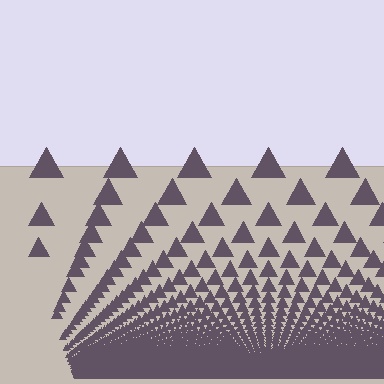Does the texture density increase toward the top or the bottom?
Density increases toward the bottom.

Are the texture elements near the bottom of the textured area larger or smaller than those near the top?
Smaller. The gradient is inverted — elements near the bottom are smaller and denser.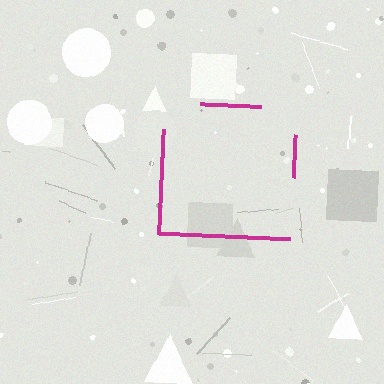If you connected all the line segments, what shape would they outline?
They would outline a square.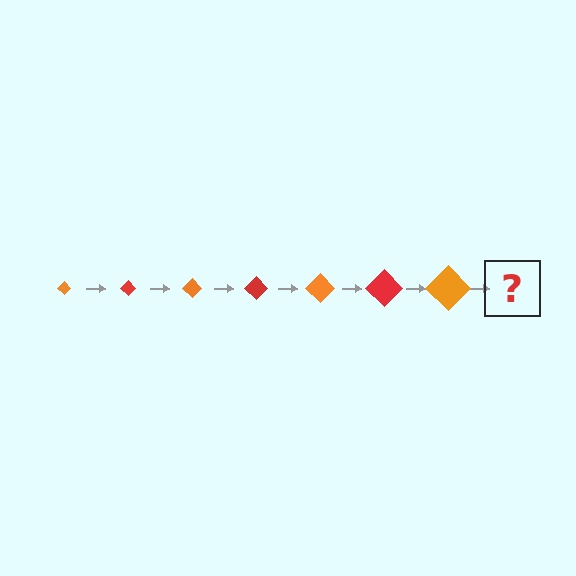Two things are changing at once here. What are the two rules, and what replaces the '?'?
The two rules are that the diamond grows larger each step and the color cycles through orange and red. The '?' should be a red diamond, larger than the previous one.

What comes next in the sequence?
The next element should be a red diamond, larger than the previous one.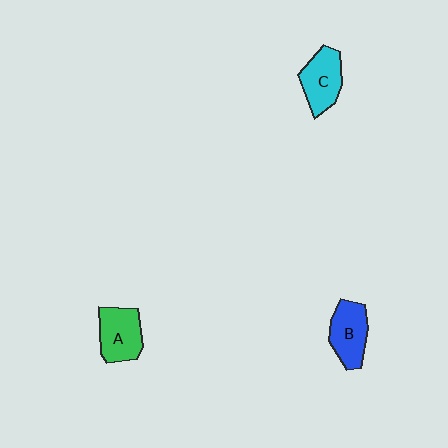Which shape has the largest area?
Shape A (green).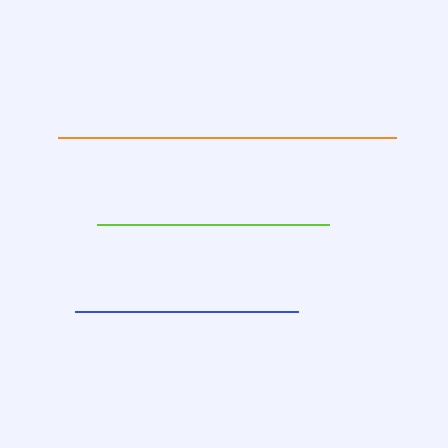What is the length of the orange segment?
The orange segment is approximately 338 pixels long.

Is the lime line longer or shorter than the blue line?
The lime line is longer than the blue line.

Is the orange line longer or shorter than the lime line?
The orange line is longer than the lime line.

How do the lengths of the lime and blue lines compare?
The lime and blue lines are approximately the same length.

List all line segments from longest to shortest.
From longest to shortest: orange, lime, blue.